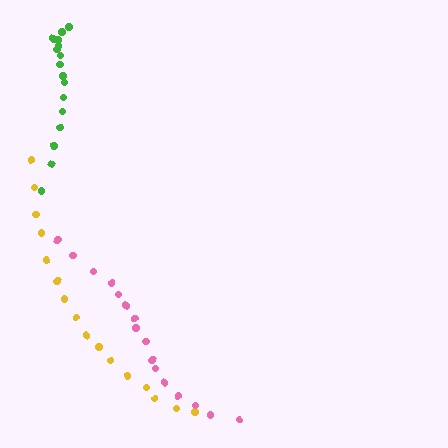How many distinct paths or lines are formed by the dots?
There are 3 distinct paths.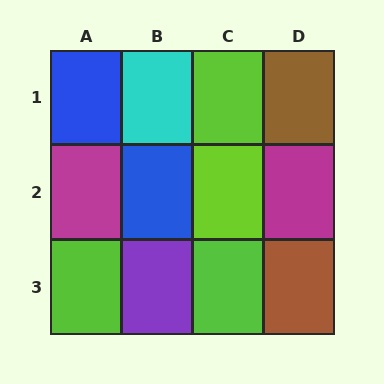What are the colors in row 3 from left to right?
Lime, purple, lime, brown.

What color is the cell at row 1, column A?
Blue.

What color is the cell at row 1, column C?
Lime.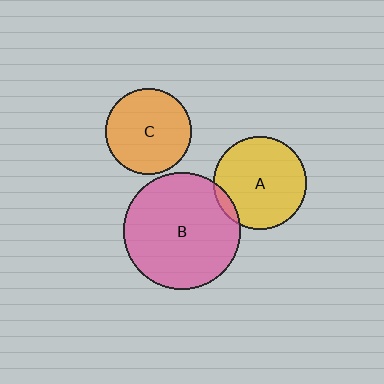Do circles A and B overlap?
Yes.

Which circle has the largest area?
Circle B (pink).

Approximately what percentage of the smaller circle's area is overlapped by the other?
Approximately 5%.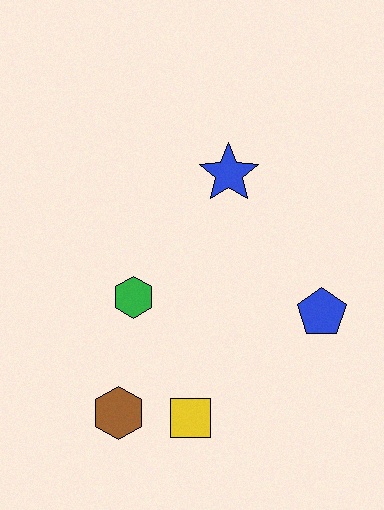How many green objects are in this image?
There is 1 green object.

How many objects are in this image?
There are 5 objects.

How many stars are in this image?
There is 1 star.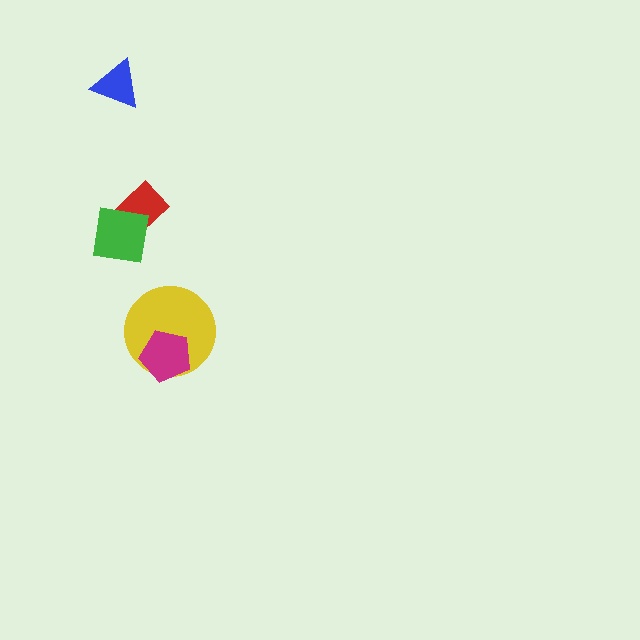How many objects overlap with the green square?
1 object overlaps with the green square.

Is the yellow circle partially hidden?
Yes, it is partially covered by another shape.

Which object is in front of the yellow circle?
The magenta pentagon is in front of the yellow circle.